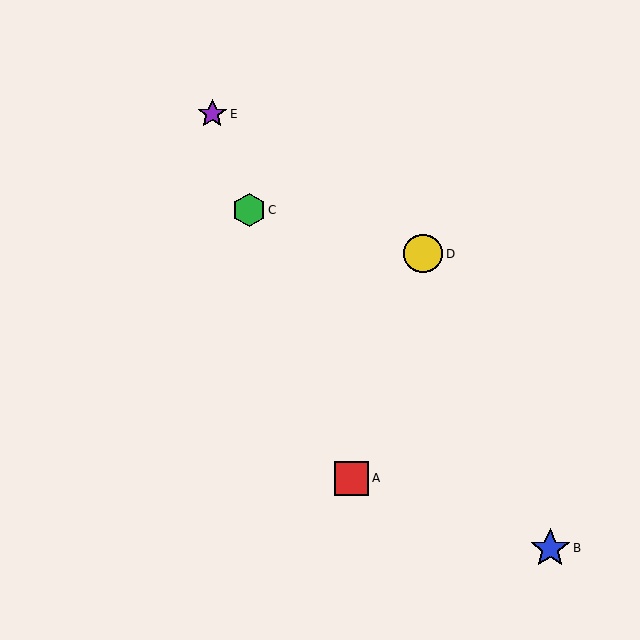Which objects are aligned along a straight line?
Objects A, C, E are aligned along a straight line.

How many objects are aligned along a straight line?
3 objects (A, C, E) are aligned along a straight line.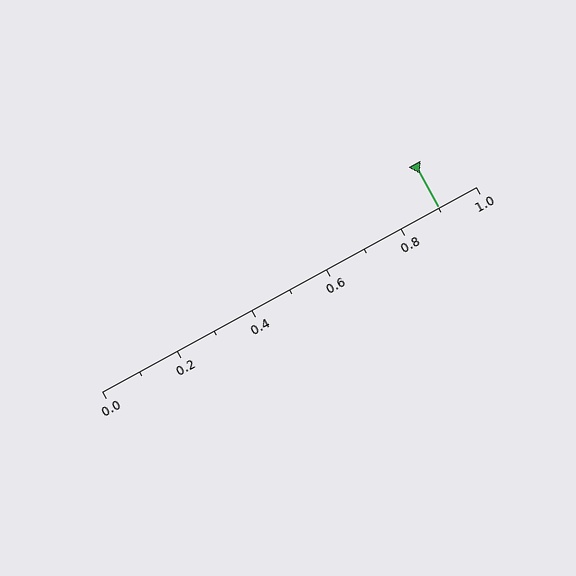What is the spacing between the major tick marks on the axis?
The major ticks are spaced 0.2 apart.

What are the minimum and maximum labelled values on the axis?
The axis runs from 0.0 to 1.0.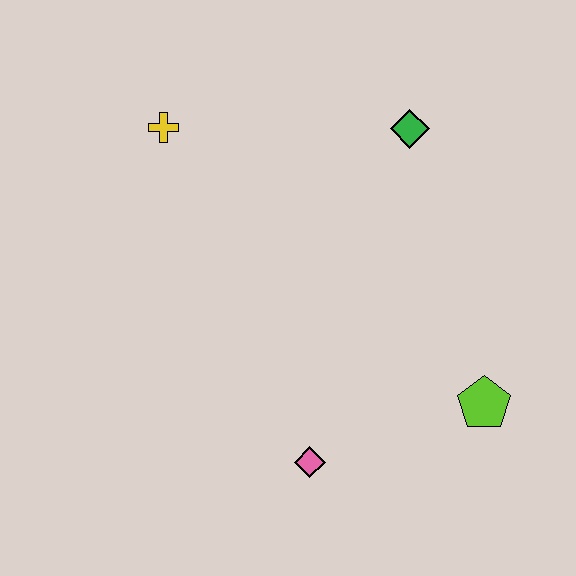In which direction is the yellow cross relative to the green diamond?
The yellow cross is to the left of the green diamond.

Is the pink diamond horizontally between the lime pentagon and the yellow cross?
Yes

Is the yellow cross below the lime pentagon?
No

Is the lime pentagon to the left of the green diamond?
No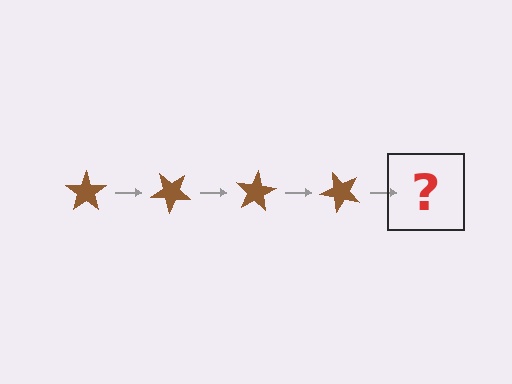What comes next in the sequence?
The next element should be a brown star rotated 160 degrees.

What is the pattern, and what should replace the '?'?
The pattern is that the star rotates 40 degrees each step. The '?' should be a brown star rotated 160 degrees.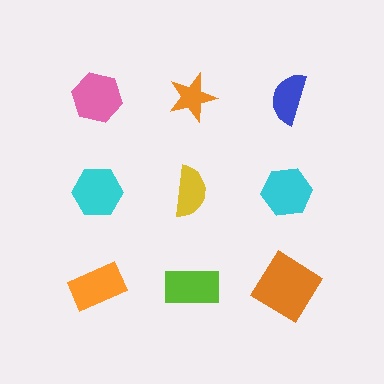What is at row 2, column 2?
A yellow semicircle.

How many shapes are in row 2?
3 shapes.